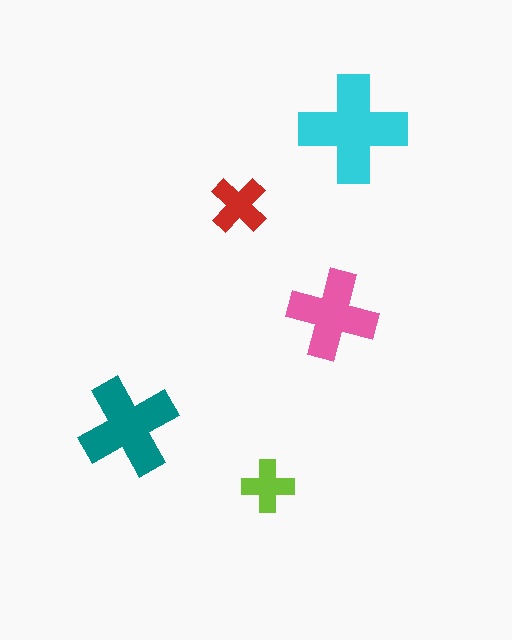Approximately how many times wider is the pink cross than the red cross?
About 1.5 times wider.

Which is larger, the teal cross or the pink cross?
The teal one.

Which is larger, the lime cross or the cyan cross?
The cyan one.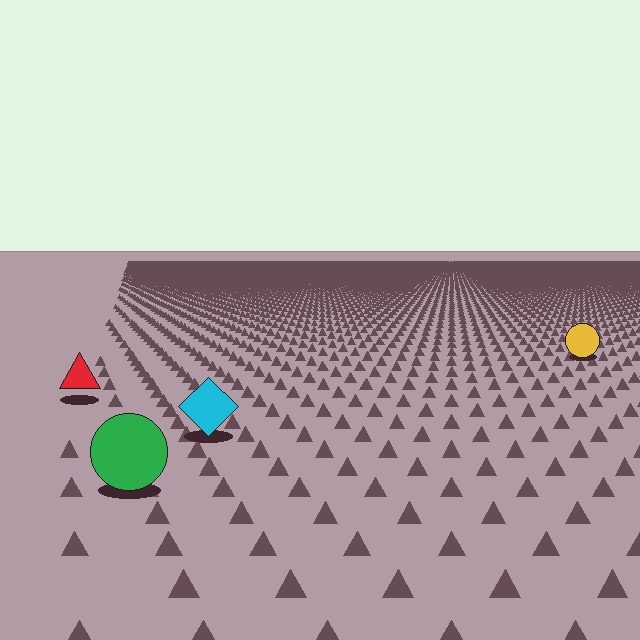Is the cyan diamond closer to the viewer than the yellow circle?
Yes. The cyan diamond is closer — you can tell from the texture gradient: the ground texture is coarser near it.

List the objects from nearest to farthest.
From nearest to farthest: the green circle, the cyan diamond, the red triangle, the yellow circle.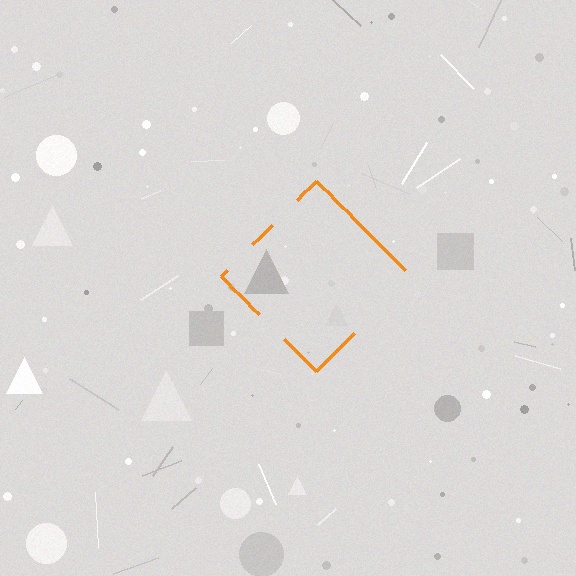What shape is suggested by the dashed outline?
The dashed outline suggests a diamond.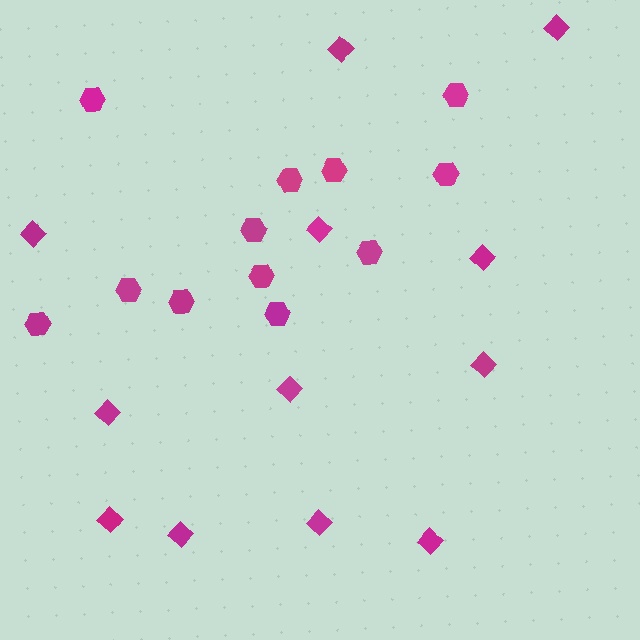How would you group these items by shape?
There are 2 groups: one group of diamonds (12) and one group of hexagons (12).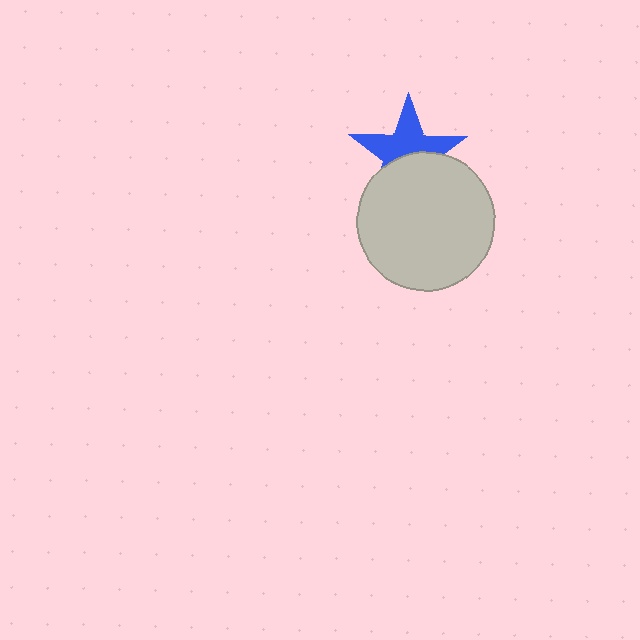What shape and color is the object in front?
The object in front is a light gray circle.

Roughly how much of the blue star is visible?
About half of it is visible (roughly 55%).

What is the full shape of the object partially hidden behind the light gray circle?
The partially hidden object is a blue star.